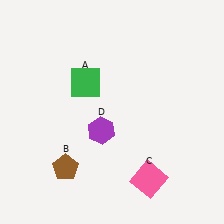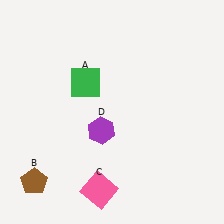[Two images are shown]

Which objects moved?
The objects that moved are: the brown pentagon (B), the pink square (C).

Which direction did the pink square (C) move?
The pink square (C) moved left.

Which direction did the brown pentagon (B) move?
The brown pentagon (B) moved left.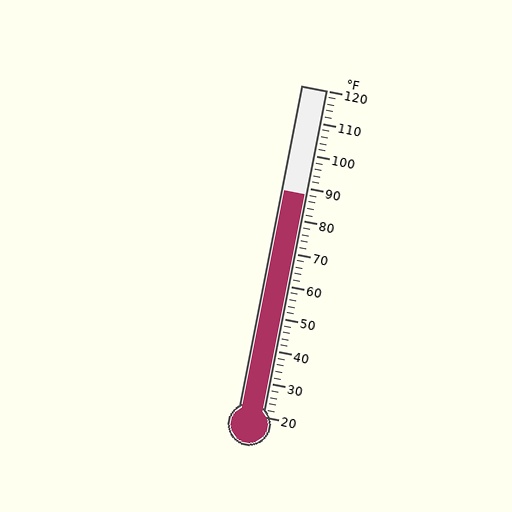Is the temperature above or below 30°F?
The temperature is above 30°F.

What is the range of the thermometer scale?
The thermometer scale ranges from 20°F to 120°F.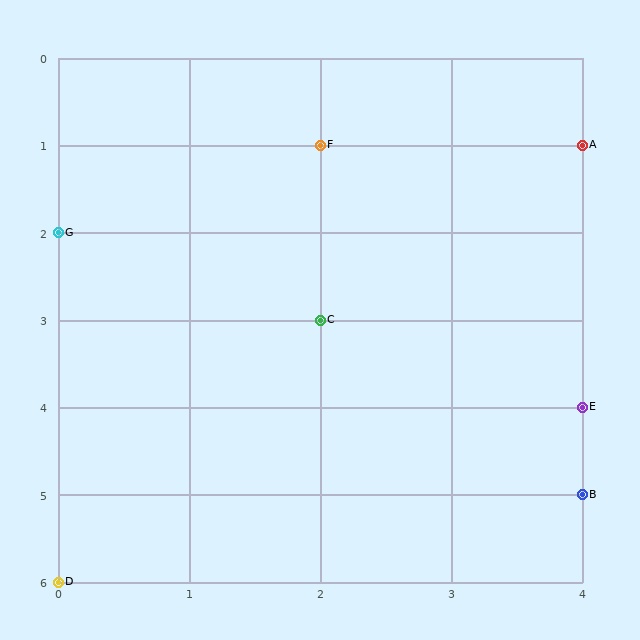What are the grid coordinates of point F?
Point F is at grid coordinates (2, 1).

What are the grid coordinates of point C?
Point C is at grid coordinates (2, 3).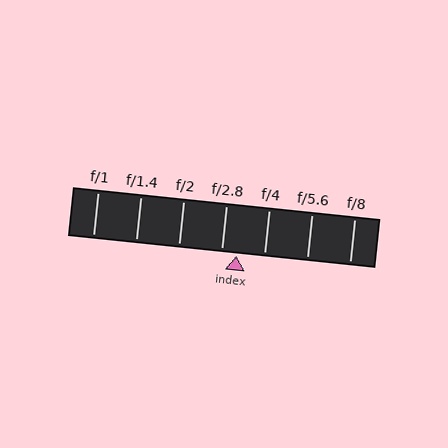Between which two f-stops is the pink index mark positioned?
The index mark is between f/2.8 and f/4.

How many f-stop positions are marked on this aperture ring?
There are 7 f-stop positions marked.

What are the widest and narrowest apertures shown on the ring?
The widest aperture shown is f/1 and the narrowest is f/8.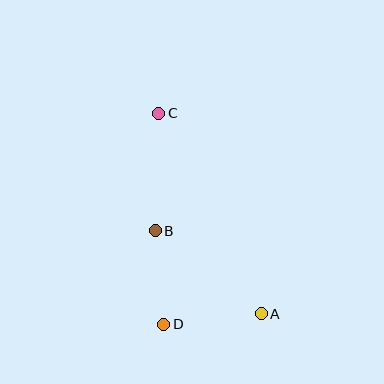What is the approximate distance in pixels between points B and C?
The distance between B and C is approximately 118 pixels.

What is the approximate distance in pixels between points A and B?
The distance between A and B is approximately 134 pixels.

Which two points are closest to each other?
Points B and D are closest to each other.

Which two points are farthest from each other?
Points A and C are farthest from each other.